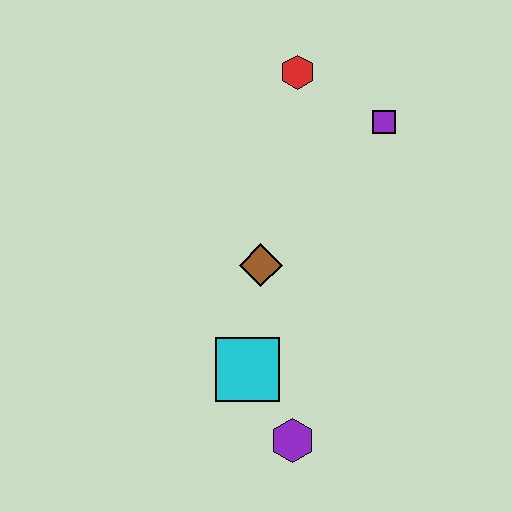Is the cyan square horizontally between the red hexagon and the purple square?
No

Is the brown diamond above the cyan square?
Yes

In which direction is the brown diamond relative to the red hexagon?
The brown diamond is below the red hexagon.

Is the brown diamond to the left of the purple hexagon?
Yes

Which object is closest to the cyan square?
The purple hexagon is closest to the cyan square.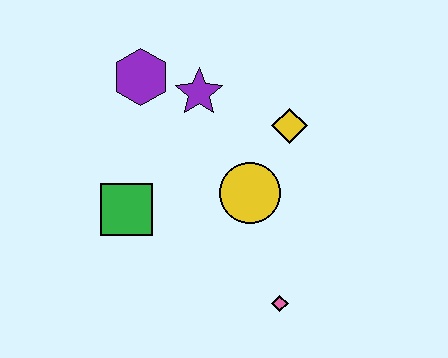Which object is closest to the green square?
The yellow circle is closest to the green square.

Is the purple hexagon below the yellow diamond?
No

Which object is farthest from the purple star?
The pink diamond is farthest from the purple star.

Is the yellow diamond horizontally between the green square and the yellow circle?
No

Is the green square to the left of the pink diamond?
Yes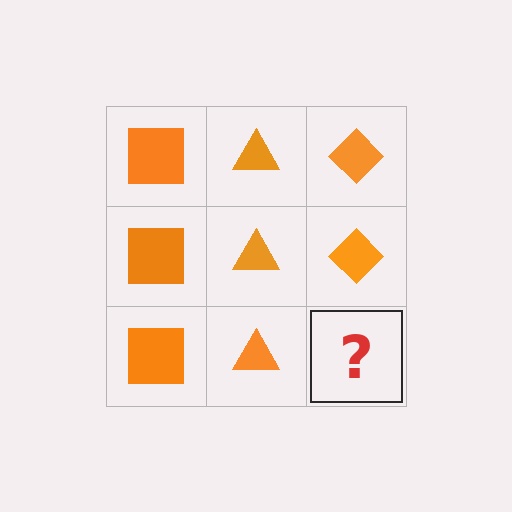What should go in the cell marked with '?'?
The missing cell should contain an orange diamond.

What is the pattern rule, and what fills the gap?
The rule is that each column has a consistent shape. The gap should be filled with an orange diamond.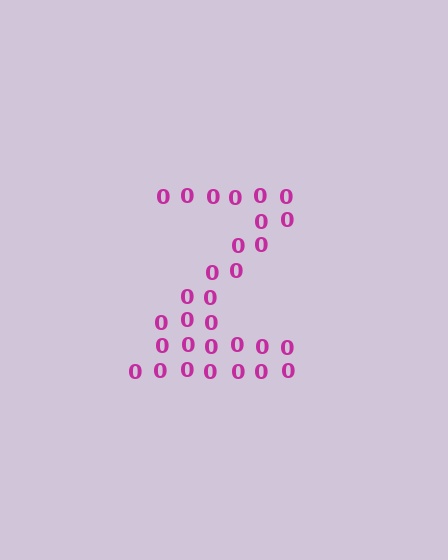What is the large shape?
The large shape is the letter Z.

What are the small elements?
The small elements are digit 0's.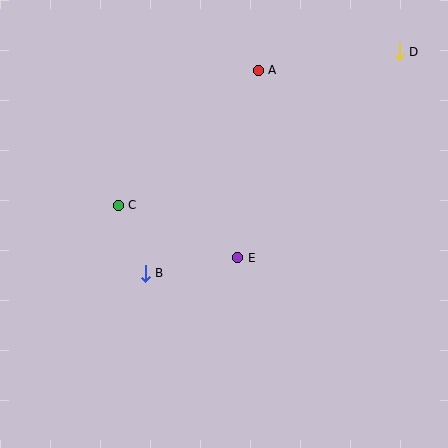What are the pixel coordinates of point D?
Point D is at (399, 52).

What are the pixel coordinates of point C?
Point C is at (118, 205).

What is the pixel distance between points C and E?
The distance between C and E is 130 pixels.